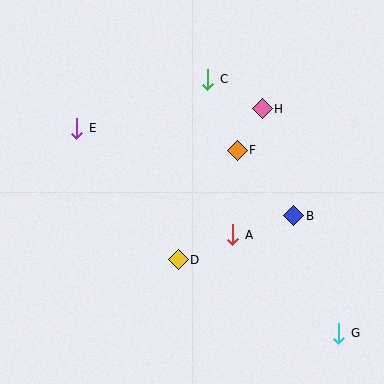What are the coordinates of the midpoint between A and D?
The midpoint between A and D is at (206, 247).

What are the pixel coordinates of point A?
Point A is at (233, 235).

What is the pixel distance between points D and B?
The distance between D and B is 124 pixels.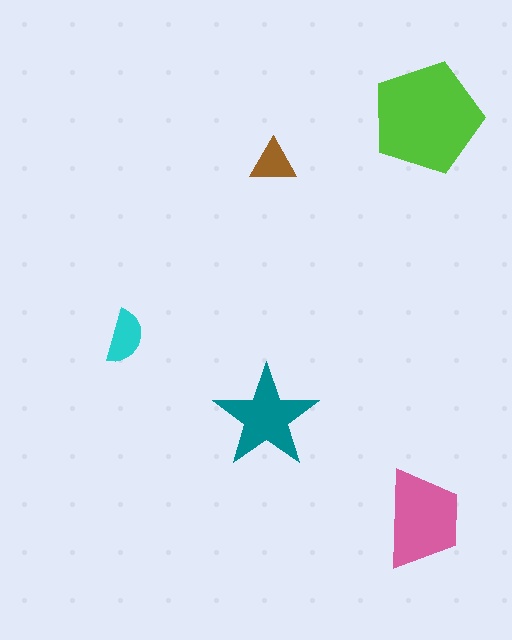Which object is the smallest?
The brown triangle.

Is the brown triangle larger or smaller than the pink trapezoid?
Smaller.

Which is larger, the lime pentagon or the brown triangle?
The lime pentagon.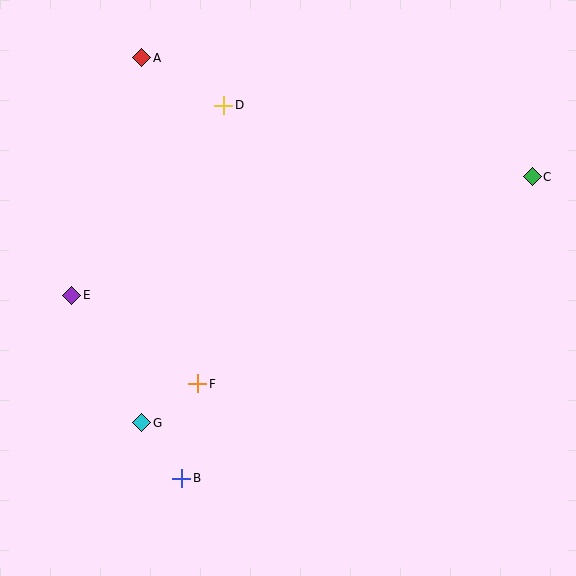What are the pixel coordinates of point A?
Point A is at (142, 58).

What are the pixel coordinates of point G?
Point G is at (142, 423).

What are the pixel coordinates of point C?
Point C is at (532, 177).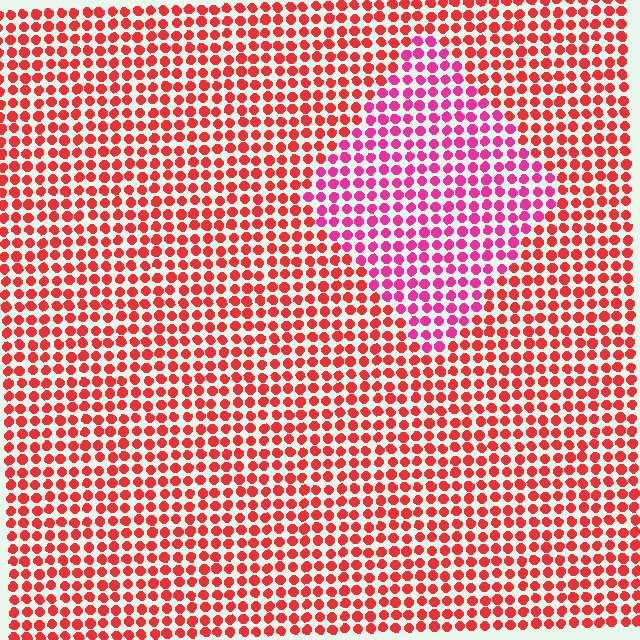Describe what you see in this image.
The image is filled with small red elements in a uniform arrangement. A diamond-shaped region is visible where the elements are tinted to a slightly different hue, forming a subtle color boundary.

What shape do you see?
I see a diamond.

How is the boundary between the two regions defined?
The boundary is defined purely by a slight shift in hue (about 34 degrees). Spacing, size, and orientation are identical on both sides.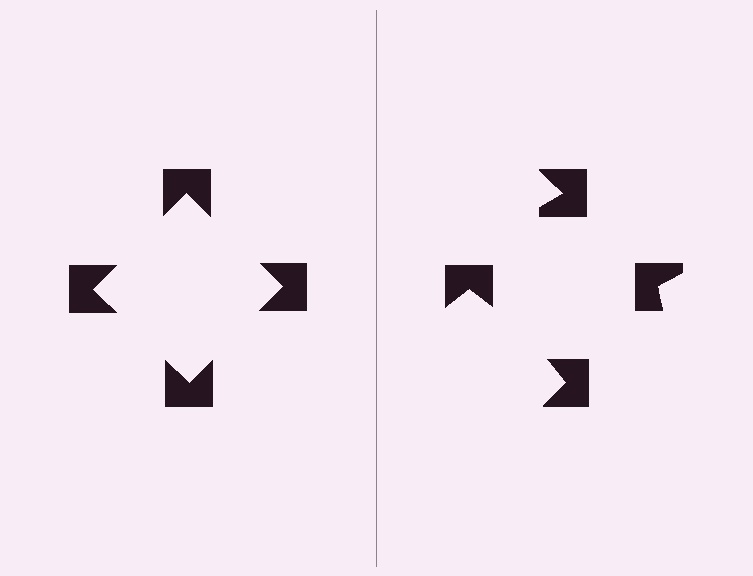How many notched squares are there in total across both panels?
8 — 4 on each side.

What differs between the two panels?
The notched squares are positioned identically on both sides; only the wedge orientations differ. On the left they align to a square; on the right they are misaligned.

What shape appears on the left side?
An illusory square.